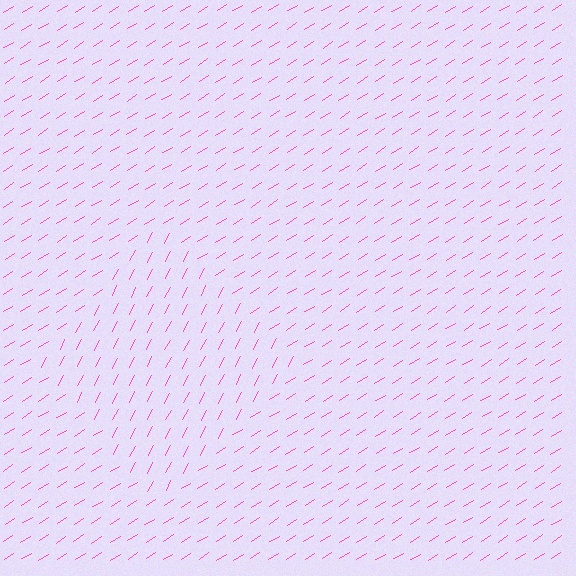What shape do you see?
I see a diamond.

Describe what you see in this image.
The image is filled with small pink line segments. A diamond region in the image has lines oriented differently from the surrounding lines, creating a visible texture boundary.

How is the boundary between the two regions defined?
The boundary is defined purely by a change in line orientation (approximately 31 degrees difference). All lines are the same color and thickness.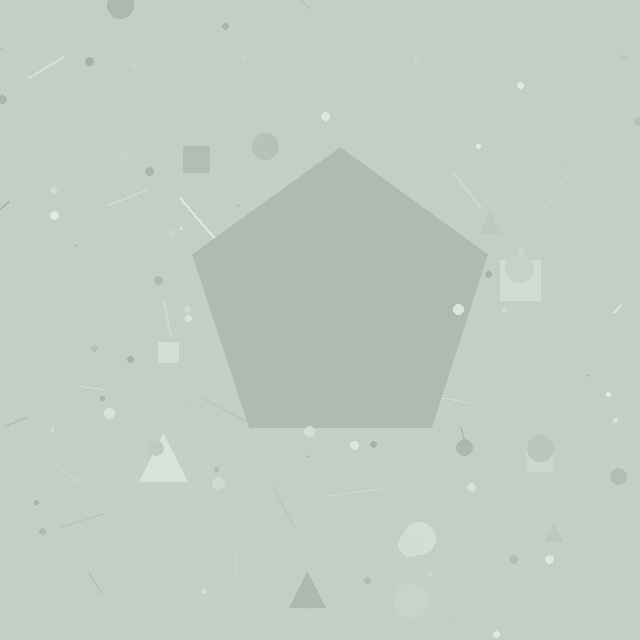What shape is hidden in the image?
A pentagon is hidden in the image.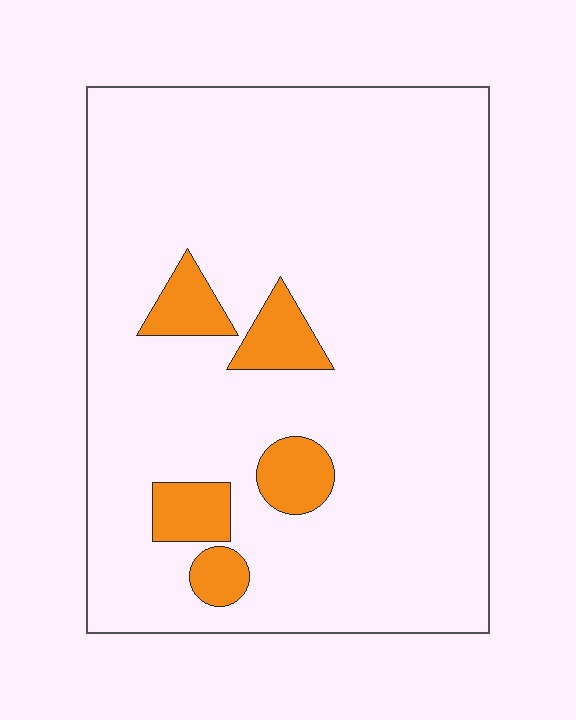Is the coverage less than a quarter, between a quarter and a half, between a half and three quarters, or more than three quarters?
Less than a quarter.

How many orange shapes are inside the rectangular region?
5.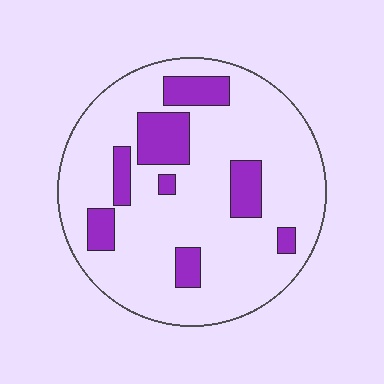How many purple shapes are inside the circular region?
8.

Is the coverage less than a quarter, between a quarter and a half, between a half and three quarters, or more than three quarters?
Less than a quarter.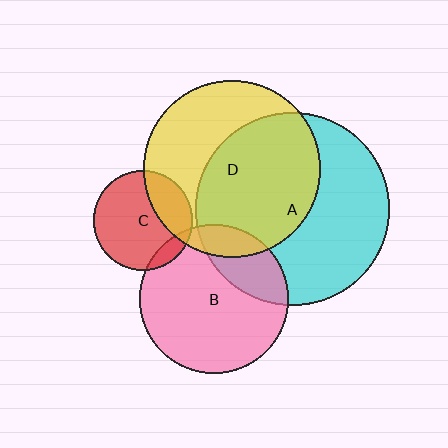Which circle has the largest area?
Circle A (cyan).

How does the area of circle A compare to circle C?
Approximately 3.8 times.